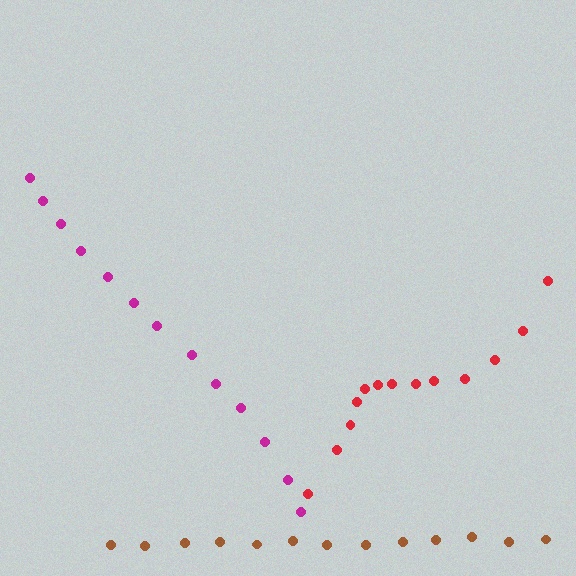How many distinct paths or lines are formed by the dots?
There are 3 distinct paths.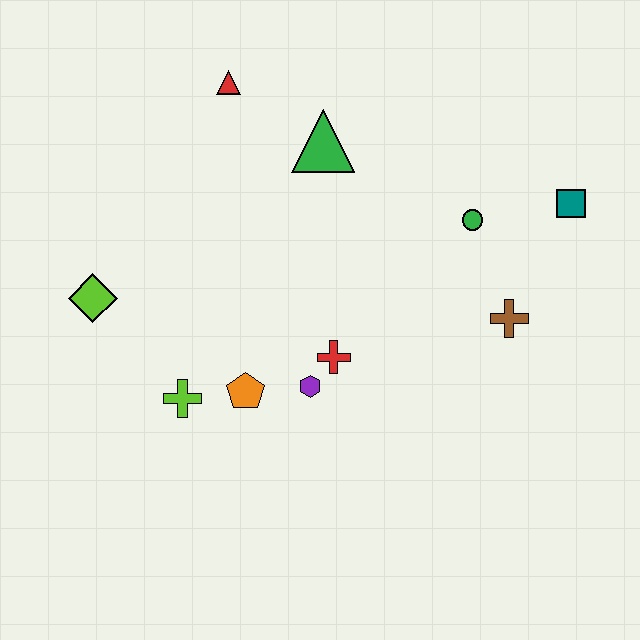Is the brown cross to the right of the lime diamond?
Yes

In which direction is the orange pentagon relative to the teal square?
The orange pentagon is to the left of the teal square.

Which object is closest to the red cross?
The purple hexagon is closest to the red cross.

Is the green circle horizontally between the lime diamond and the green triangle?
No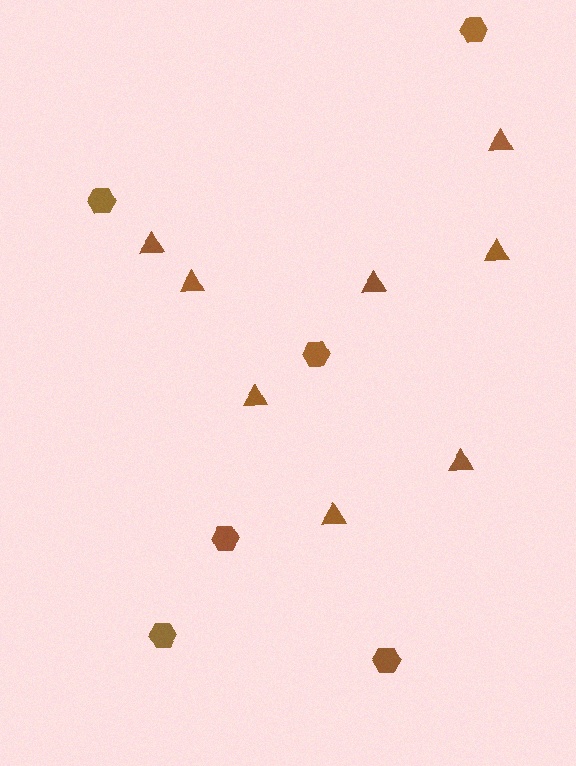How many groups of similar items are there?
There are 2 groups: one group of triangles (8) and one group of hexagons (6).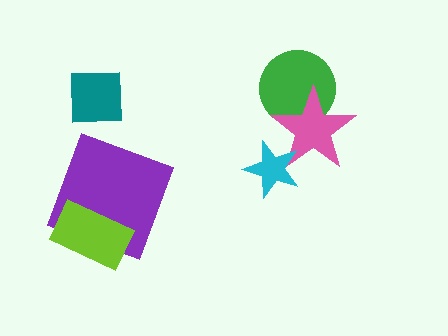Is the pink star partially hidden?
Yes, it is partially covered by another shape.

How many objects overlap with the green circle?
1 object overlaps with the green circle.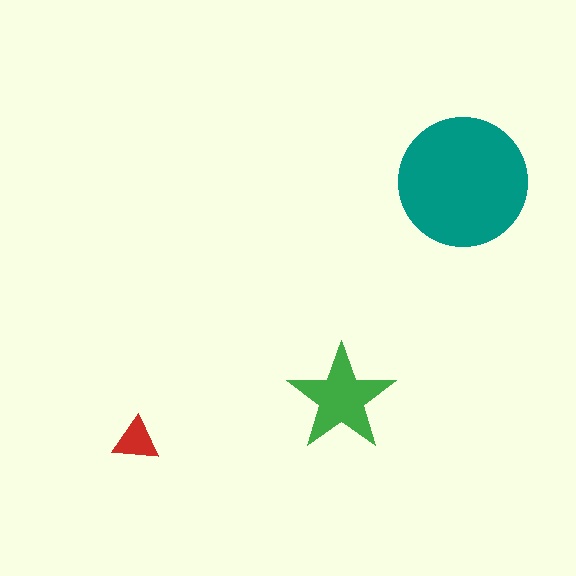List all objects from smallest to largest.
The red triangle, the green star, the teal circle.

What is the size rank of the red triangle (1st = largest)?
3rd.